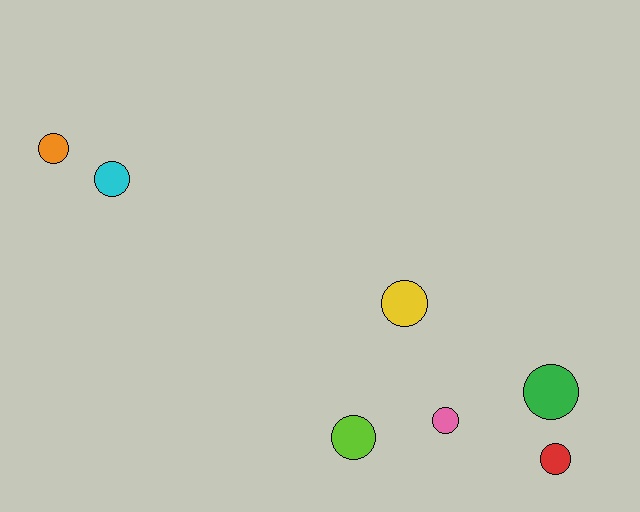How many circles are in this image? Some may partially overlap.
There are 7 circles.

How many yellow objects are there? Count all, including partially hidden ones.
There is 1 yellow object.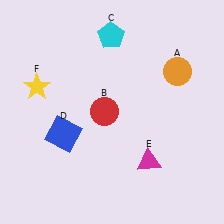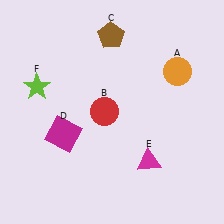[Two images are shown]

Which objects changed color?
C changed from cyan to brown. D changed from blue to magenta. F changed from yellow to lime.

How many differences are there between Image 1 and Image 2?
There are 3 differences between the two images.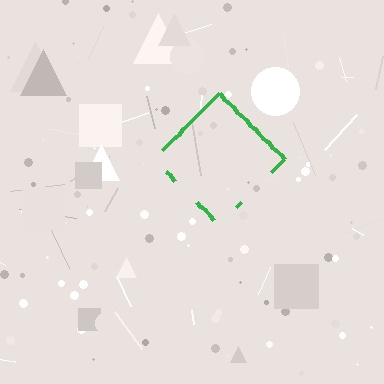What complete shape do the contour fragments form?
The contour fragments form a diamond.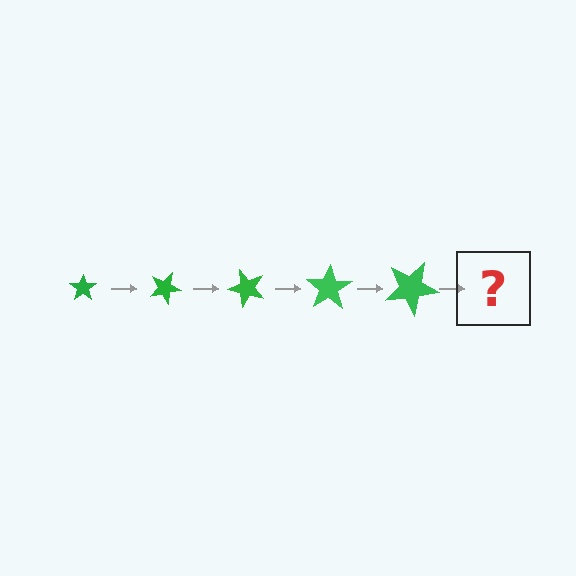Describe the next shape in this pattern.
It should be a star, larger than the previous one and rotated 125 degrees from the start.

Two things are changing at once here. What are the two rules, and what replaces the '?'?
The two rules are that the star grows larger each step and it rotates 25 degrees each step. The '?' should be a star, larger than the previous one and rotated 125 degrees from the start.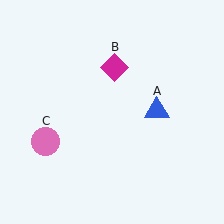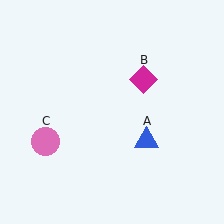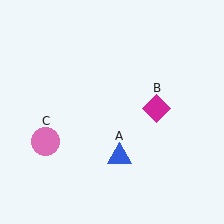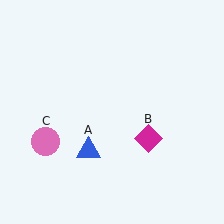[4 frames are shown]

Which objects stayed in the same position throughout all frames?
Pink circle (object C) remained stationary.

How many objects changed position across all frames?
2 objects changed position: blue triangle (object A), magenta diamond (object B).